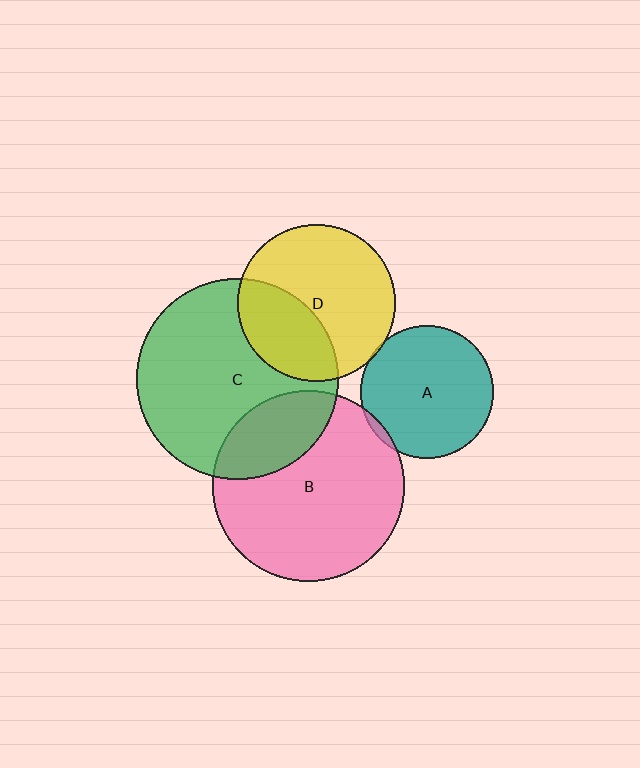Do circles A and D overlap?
Yes.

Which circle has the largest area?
Circle C (green).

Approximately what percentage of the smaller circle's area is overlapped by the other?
Approximately 5%.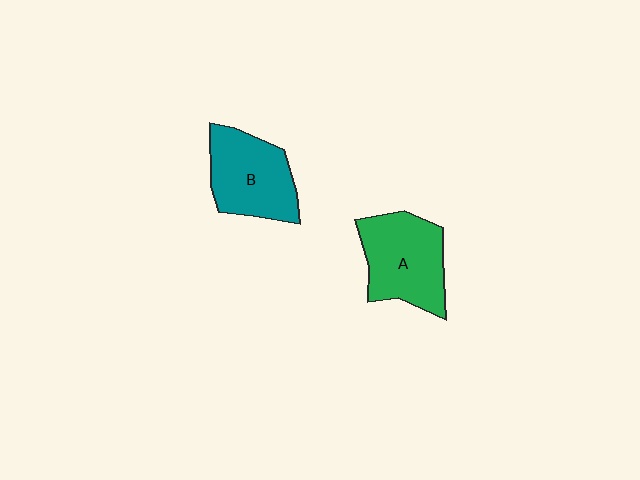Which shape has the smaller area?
Shape B (teal).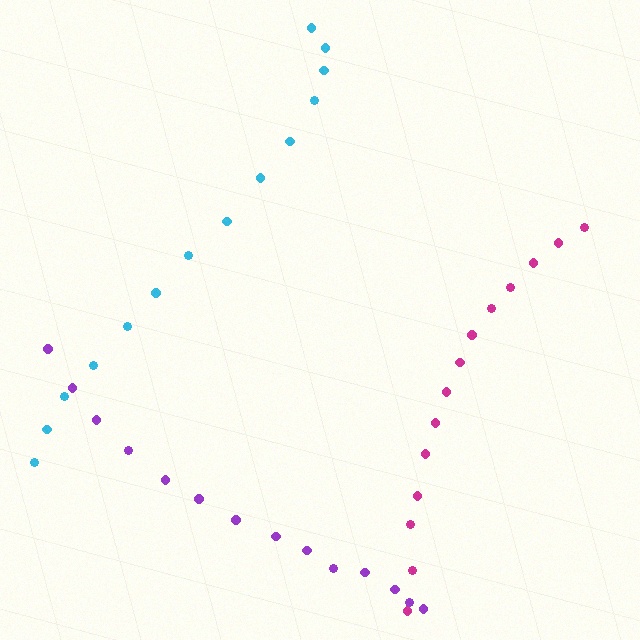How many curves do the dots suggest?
There are 3 distinct paths.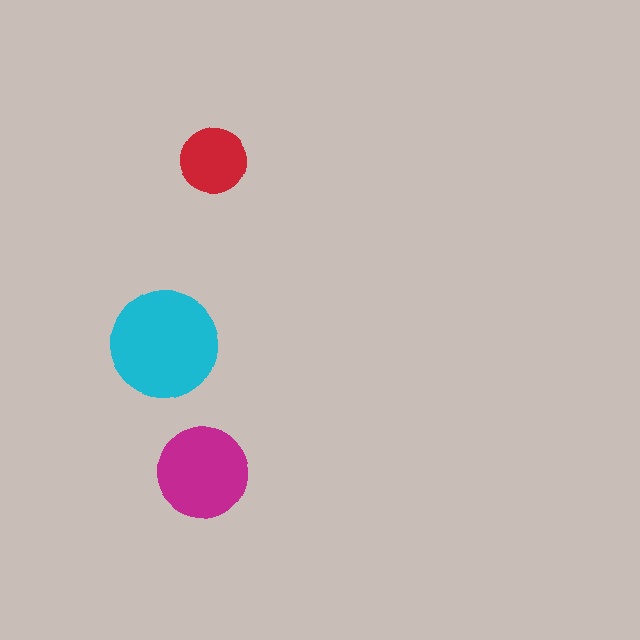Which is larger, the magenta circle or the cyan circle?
The cyan one.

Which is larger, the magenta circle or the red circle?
The magenta one.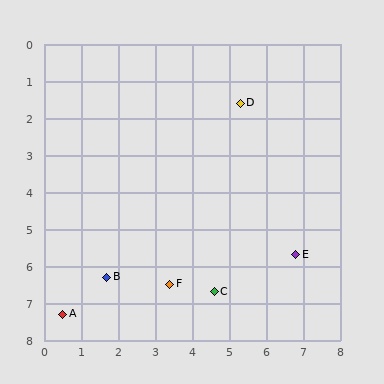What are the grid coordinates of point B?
Point B is at approximately (1.7, 6.3).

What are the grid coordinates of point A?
Point A is at approximately (0.5, 7.3).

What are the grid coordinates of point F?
Point F is at approximately (3.4, 6.5).